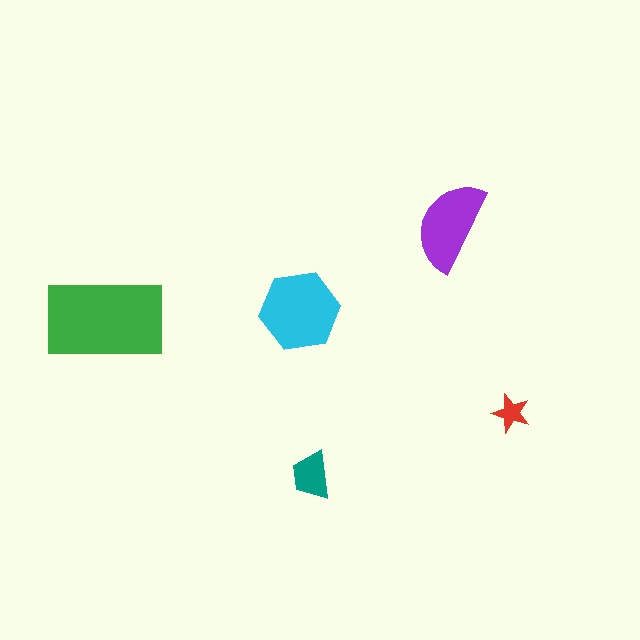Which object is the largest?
The green rectangle.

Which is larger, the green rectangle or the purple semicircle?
The green rectangle.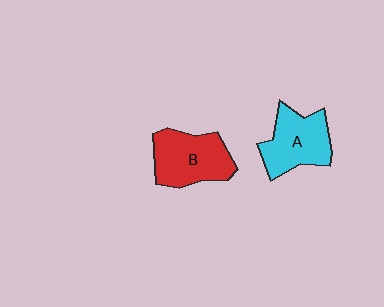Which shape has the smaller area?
Shape A (cyan).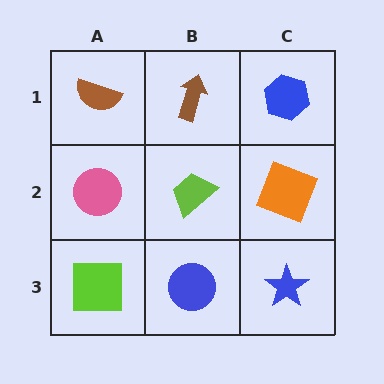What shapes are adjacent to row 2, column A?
A brown semicircle (row 1, column A), a lime square (row 3, column A), a lime trapezoid (row 2, column B).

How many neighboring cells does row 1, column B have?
3.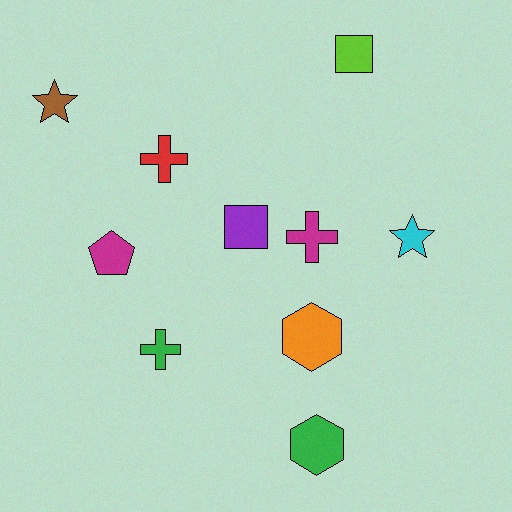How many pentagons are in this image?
There is 1 pentagon.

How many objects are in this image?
There are 10 objects.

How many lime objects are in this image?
There is 1 lime object.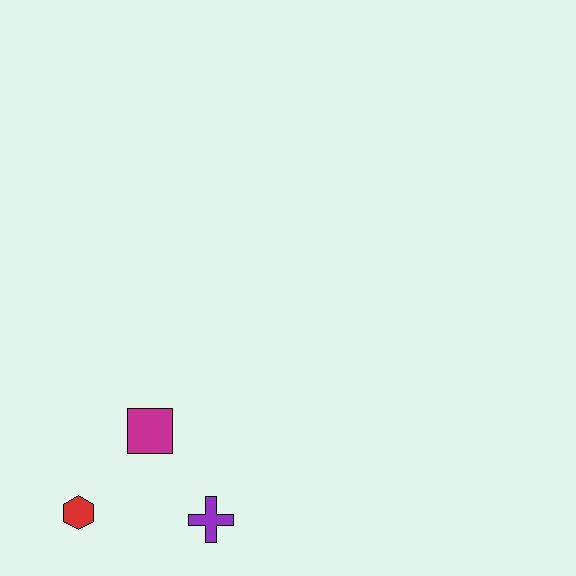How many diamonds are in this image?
There are no diamonds.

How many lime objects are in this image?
There are no lime objects.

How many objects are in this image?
There are 3 objects.